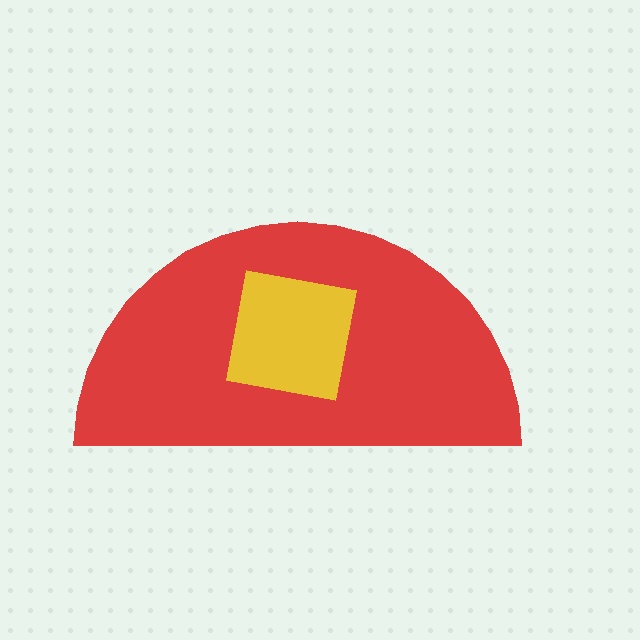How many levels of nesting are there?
2.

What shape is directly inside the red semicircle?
The yellow square.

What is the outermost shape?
The red semicircle.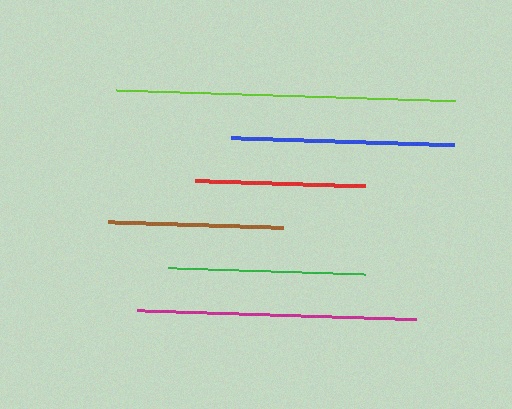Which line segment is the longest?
The lime line is the longest at approximately 340 pixels.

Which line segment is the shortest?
The red line is the shortest at approximately 169 pixels.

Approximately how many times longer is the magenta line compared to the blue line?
The magenta line is approximately 1.3 times the length of the blue line.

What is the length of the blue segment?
The blue segment is approximately 222 pixels long.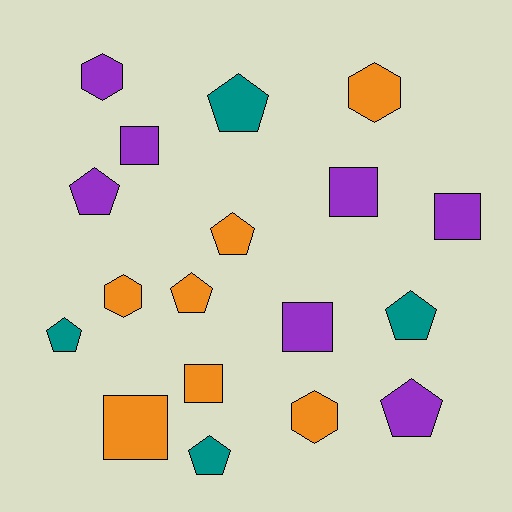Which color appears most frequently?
Orange, with 7 objects.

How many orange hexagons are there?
There are 3 orange hexagons.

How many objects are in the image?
There are 18 objects.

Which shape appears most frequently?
Pentagon, with 8 objects.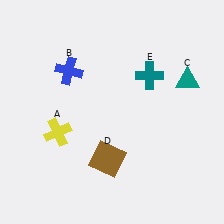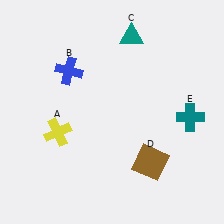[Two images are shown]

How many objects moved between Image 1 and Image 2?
3 objects moved between the two images.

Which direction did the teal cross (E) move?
The teal cross (E) moved down.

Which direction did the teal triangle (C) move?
The teal triangle (C) moved left.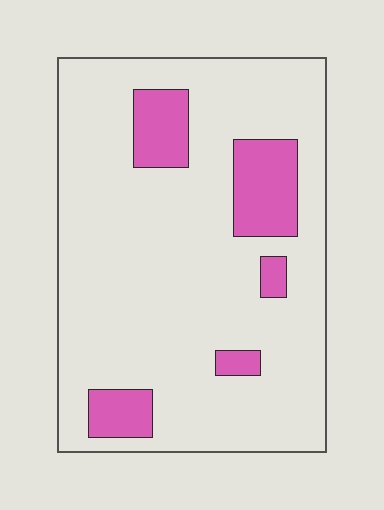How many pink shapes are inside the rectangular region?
5.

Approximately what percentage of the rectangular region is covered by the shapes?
Approximately 15%.